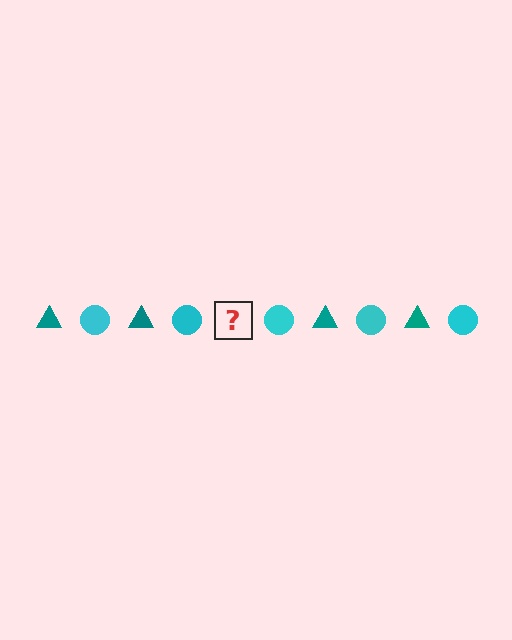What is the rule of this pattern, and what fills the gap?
The rule is that the pattern alternates between teal triangle and cyan circle. The gap should be filled with a teal triangle.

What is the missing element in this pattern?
The missing element is a teal triangle.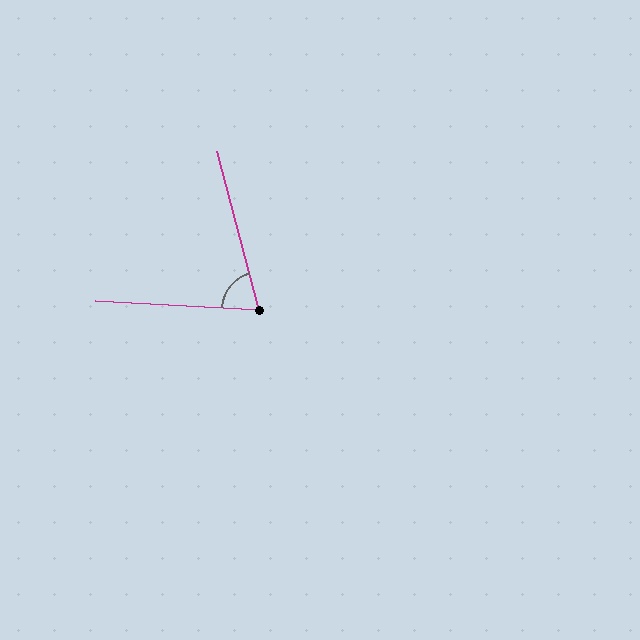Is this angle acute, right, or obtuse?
It is acute.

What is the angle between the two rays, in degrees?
Approximately 72 degrees.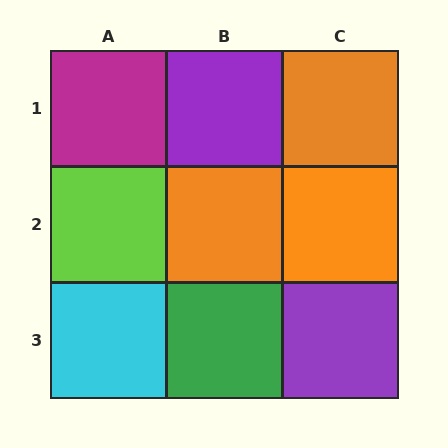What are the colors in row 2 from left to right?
Lime, orange, orange.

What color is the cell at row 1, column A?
Magenta.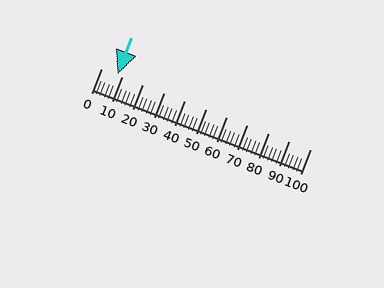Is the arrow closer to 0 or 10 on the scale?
The arrow is closer to 10.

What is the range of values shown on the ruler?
The ruler shows values from 0 to 100.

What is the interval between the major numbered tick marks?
The major tick marks are spaced 10 units apart.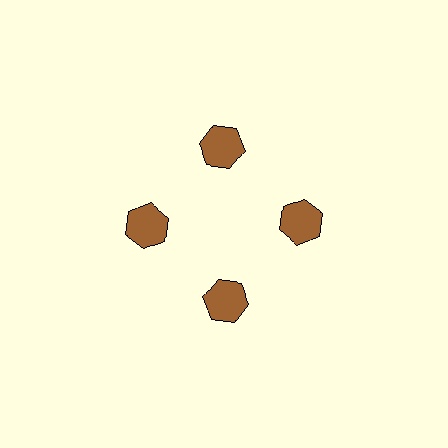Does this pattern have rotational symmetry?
Yes, this pattern has 4-fold rotational symmetry. It looks the same after rotating 90 degrees around the center.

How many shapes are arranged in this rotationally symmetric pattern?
There are 4 shapes, arranged in 4 groups of 1.